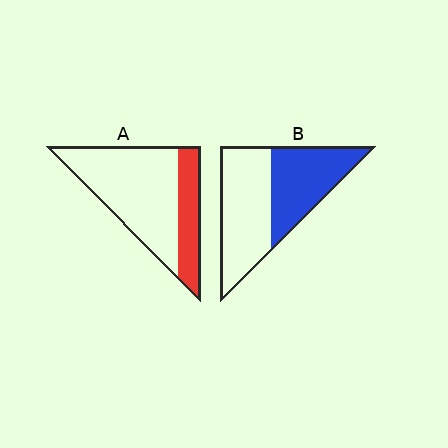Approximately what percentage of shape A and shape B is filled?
A is approximately 25% and B is approximately 45%.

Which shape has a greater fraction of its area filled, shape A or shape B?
Shape B.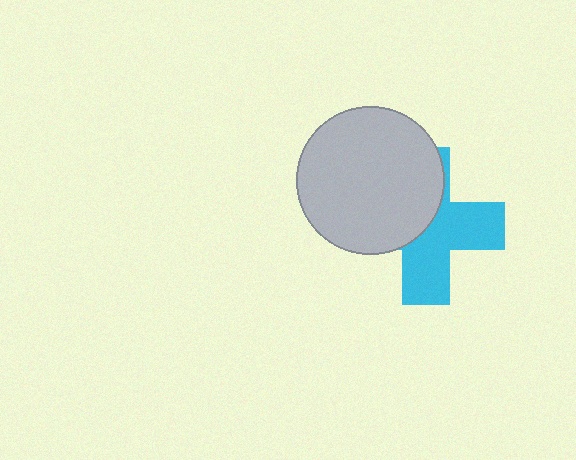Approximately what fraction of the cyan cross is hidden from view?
Roughly 47% of the cyan cross is hidden behind the light gray circle.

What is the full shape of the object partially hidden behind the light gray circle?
The partially hidden object is a cyan cross.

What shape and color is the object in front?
The object in front is a light gray circle.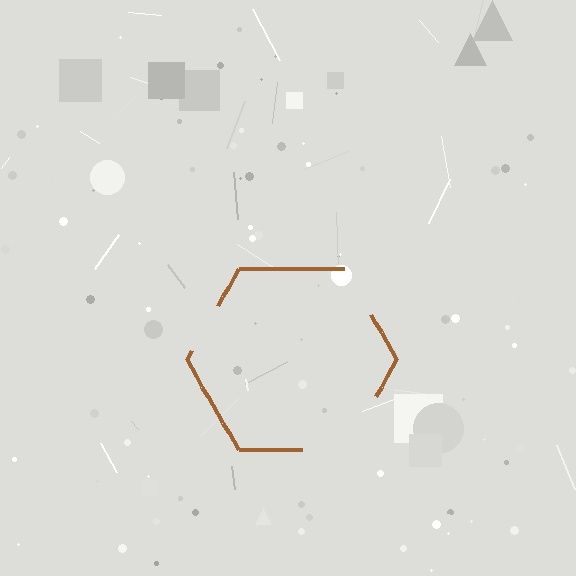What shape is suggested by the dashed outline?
The dashed outline suggests a hexagon.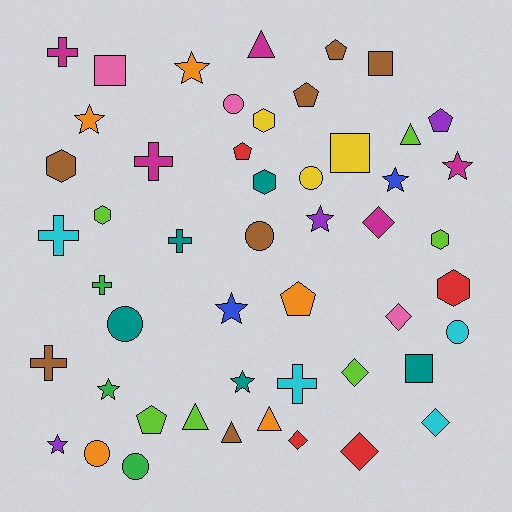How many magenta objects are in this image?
There are 5 magenta objects.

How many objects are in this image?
There are 50 objects.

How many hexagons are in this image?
There are 6 hexagons.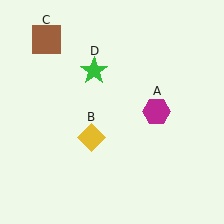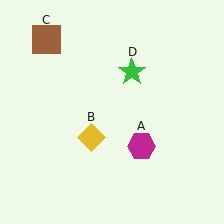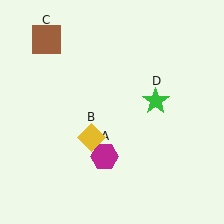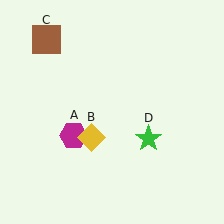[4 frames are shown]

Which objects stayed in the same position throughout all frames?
Yellow diamond (object B) and brown square (object C) remained stationary.